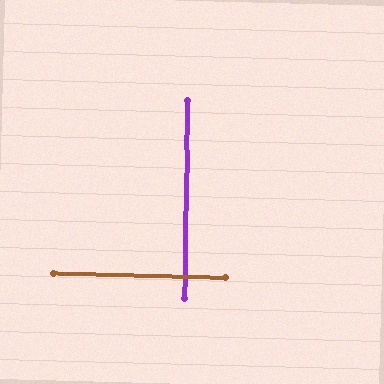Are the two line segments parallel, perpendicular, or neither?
Perpendicular — they meet at approximately 89°.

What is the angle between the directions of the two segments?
Approximately 89 degrees.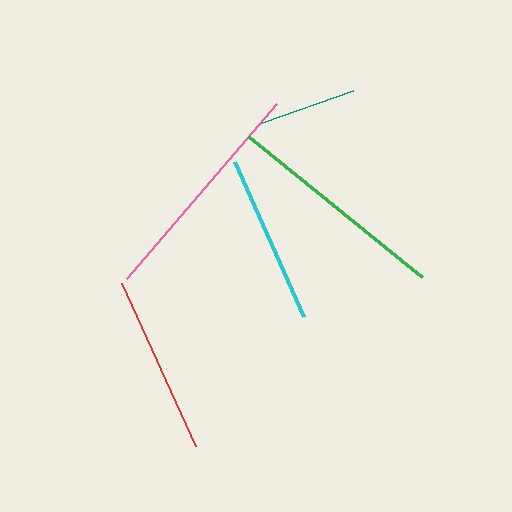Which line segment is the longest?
The pink line is the longest at approximately 230 pixels.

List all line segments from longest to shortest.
From longest to shortest: pink, green, red, cyan, teal.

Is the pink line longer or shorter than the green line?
The pink line is longer than the green line.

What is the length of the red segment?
The red segment is approximately 179 pixels long.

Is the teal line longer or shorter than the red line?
The red line is longer than the teal line.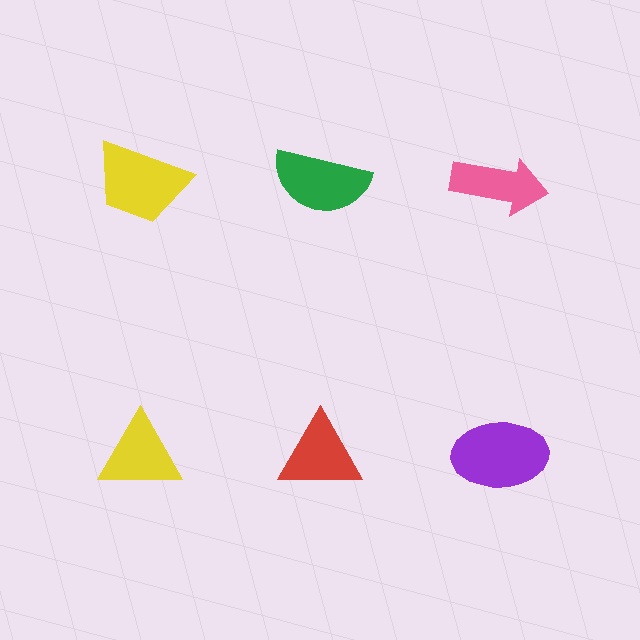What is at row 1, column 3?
A pink arrow.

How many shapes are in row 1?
3 shapes.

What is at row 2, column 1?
A yellow triangle.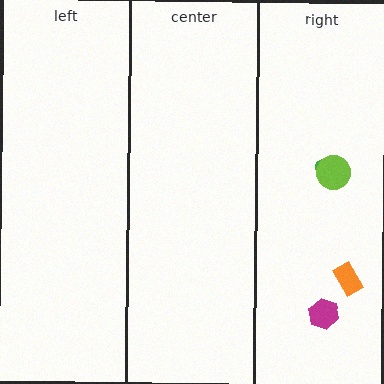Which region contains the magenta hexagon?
The right region.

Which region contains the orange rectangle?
The right region.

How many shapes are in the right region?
4.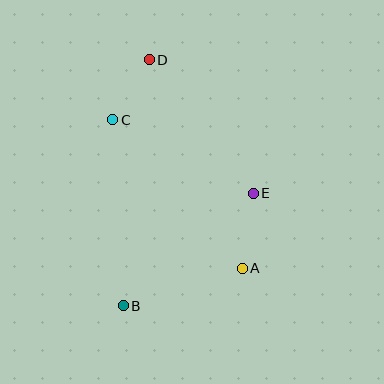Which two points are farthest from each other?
Points B and D are farthest from each other.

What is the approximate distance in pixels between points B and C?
The distance between B and C is approximately 187 pixels.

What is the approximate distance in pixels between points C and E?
The distance between C and E is approximately 158 pixels.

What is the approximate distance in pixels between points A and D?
The distance between A and D is approximately 228 pixels.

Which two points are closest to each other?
Points C and D are closest to each other.